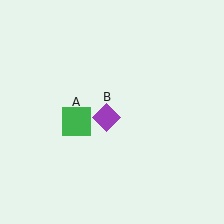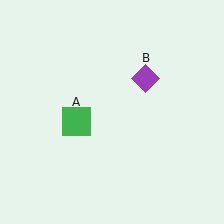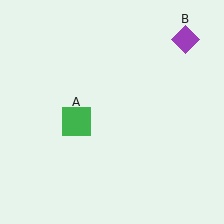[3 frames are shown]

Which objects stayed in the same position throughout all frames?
Green square (object A) remained stationary.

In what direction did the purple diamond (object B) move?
The purple diamond (object B) moved up and to the right.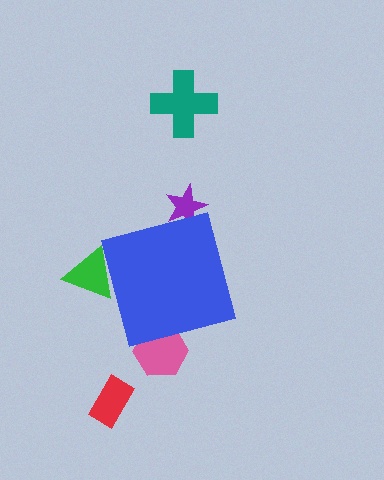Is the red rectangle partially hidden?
No, the red rectangle is fully visible.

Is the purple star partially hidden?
Yes, the purple star is partially hidden behind the blue square.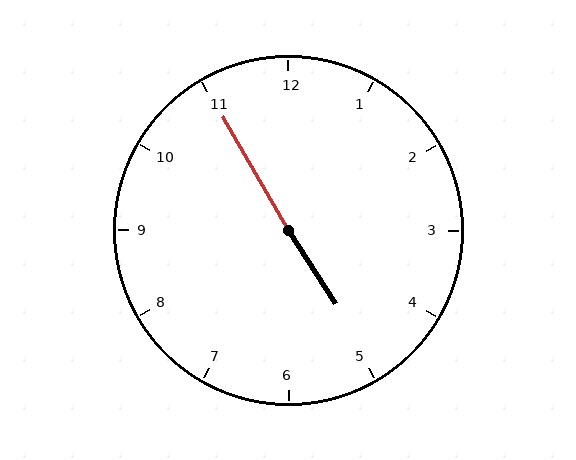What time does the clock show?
4:55.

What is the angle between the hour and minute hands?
Approximately 178 degrees.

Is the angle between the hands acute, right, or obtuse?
It is obtuse.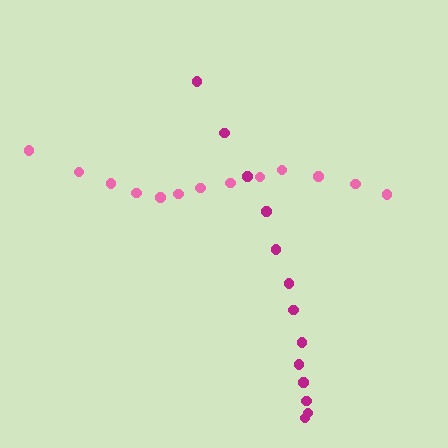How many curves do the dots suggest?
There are 2 distinct paths.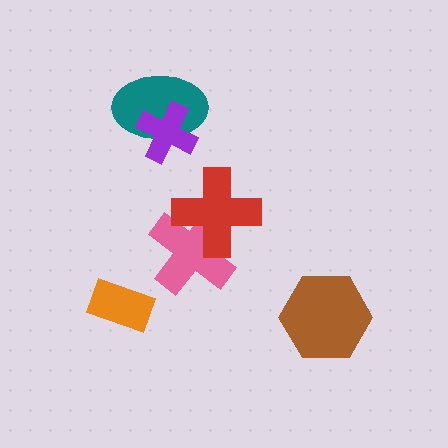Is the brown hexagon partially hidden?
No, no other shape covers it.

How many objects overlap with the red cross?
1 object overlaps with the red cross.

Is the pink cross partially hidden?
Yes, it is partially covered by another shape.